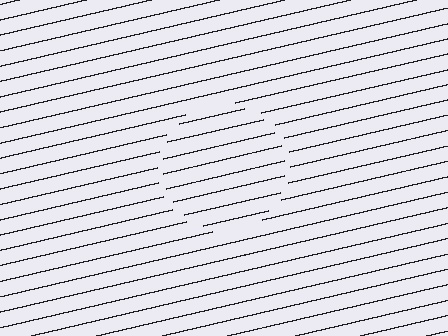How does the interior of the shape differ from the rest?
The interior of the shape contains the same grating, shifted by half a period — the contour is defined by the phase discontinuity where line-ends from the inner and outer gratings abut.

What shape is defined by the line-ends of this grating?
An illusory circle. The interior of the shape contains the same grating, shifted by half a period — the contour is defined by the phase discontinuity where line-ends from the inner and outer gratings abut.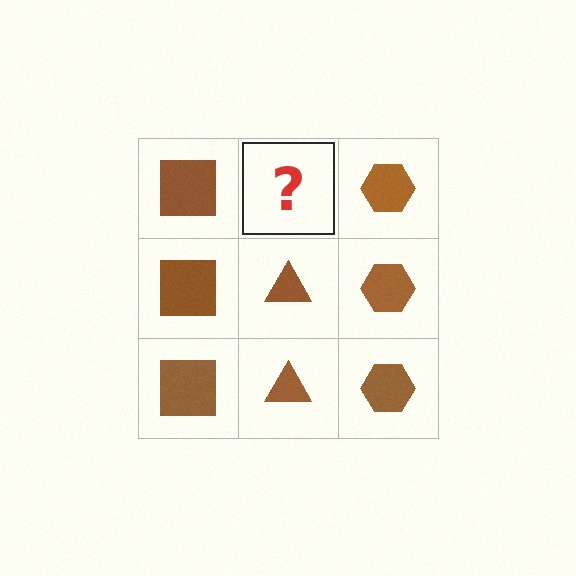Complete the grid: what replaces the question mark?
The question mark should be replaced with a brown triangle.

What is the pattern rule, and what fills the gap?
The rule is that each column has a consistent shape. The gap should be filled with a brown triangle.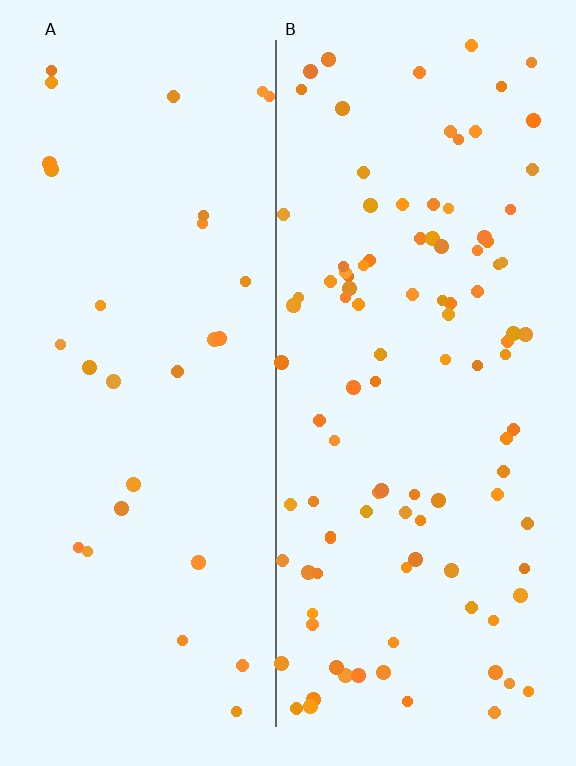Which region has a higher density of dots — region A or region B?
B (the right).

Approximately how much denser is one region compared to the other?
Approximately 3.4× — region B over region A.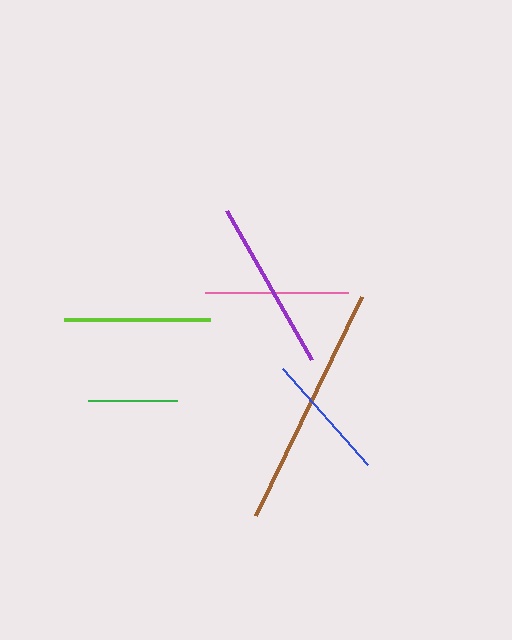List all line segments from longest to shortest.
From longest to shortest: brown, purple, lime, pink, blue, green.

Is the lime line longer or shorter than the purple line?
The purple line is longer than the lime line.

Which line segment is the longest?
The brown line is the longest at approximately 243 pixels.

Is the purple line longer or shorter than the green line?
The purple line is longer than the green line.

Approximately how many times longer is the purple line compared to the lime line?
The purple line is approximately 1.2 times the length of the lime line.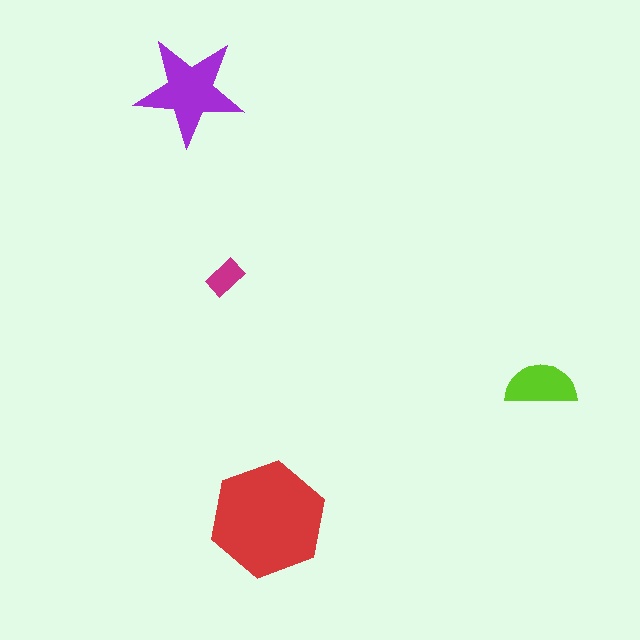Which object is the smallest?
The magenta rectangle.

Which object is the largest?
The red hexagon.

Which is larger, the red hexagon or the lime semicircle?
The red hexagon.